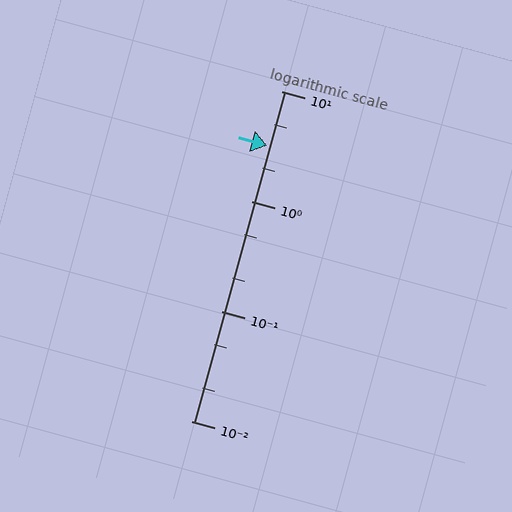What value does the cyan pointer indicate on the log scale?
The pointer indicates approximately 3.2.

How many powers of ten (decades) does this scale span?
The scale spans 3 decades, from 0.01 to 10.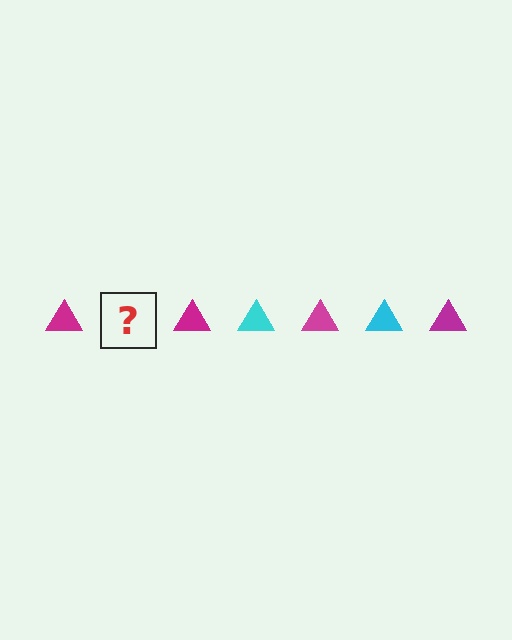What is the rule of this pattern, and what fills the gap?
The rule is that the pattern cycles through magenta, cyan triangles. The gap should be filled with a cyan triangle.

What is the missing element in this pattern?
The missing element is a cyan triangle.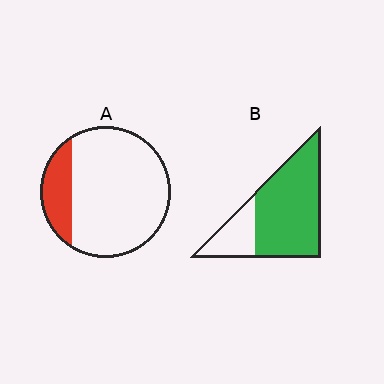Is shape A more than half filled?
No.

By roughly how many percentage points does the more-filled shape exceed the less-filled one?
By roughly 55 percentage points (B over A).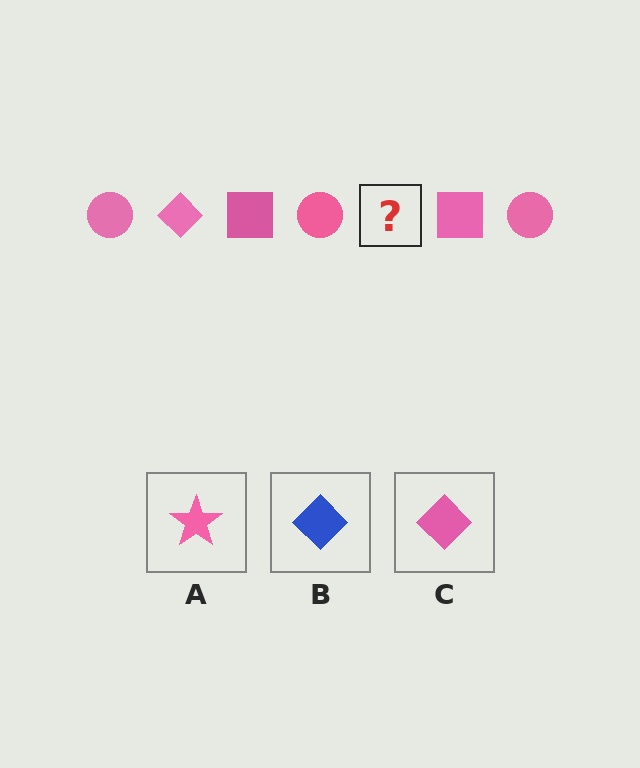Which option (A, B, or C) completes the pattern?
C.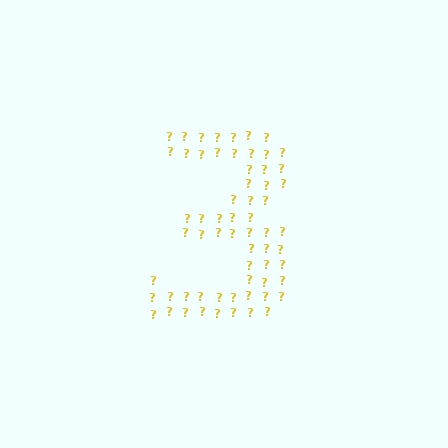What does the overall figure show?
The overall figure shows the digit 3.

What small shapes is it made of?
It is made of small question marks.